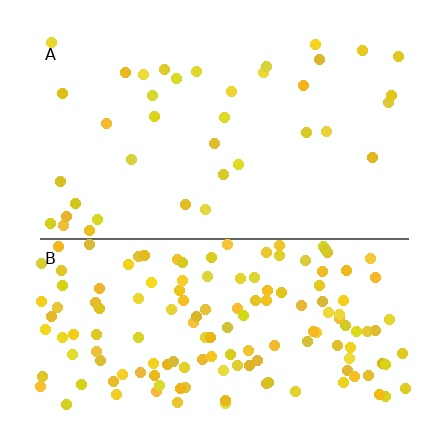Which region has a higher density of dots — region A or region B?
B (the bottom).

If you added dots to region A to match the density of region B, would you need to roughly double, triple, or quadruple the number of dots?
Approximately quadruple.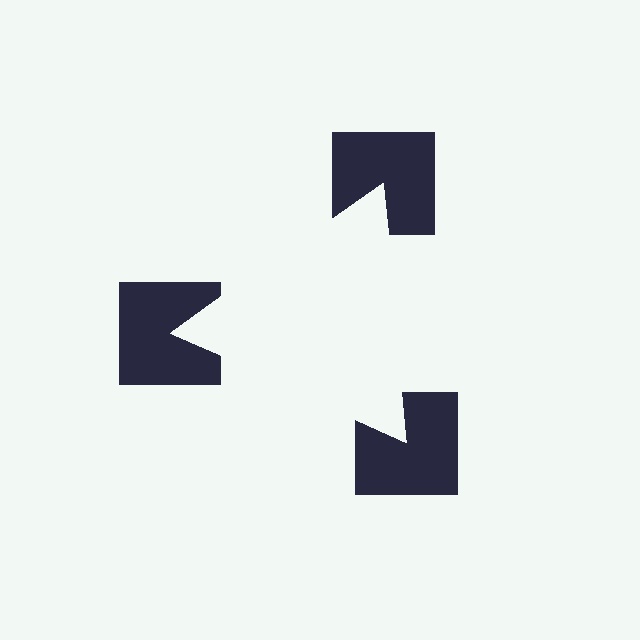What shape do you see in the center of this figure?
An illusory triangle — its edges are inferred from the aligned wedge cuts in the notched squares, not physically drawn.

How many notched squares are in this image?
There are 3 — one at each vertex of the illusory triangle.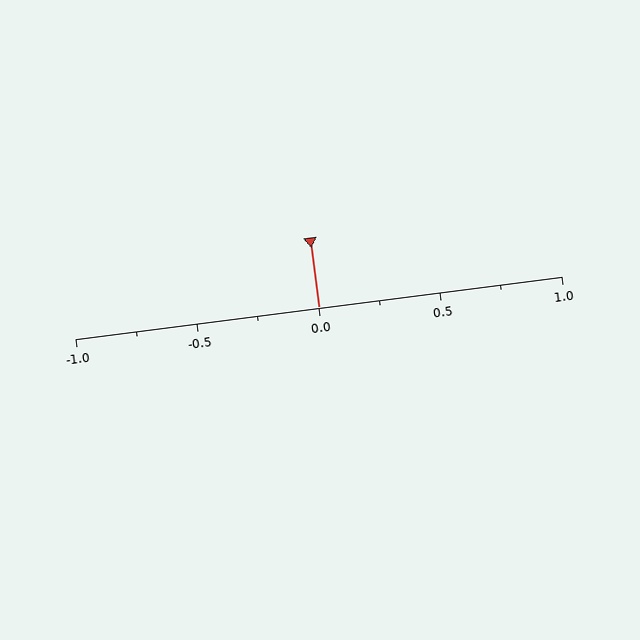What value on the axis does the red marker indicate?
The marker indicates approximately 0.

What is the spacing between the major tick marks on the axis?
The major ticks are spaced 0.5 apart.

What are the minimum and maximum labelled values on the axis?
The axis runs from -1.0 to 1.0.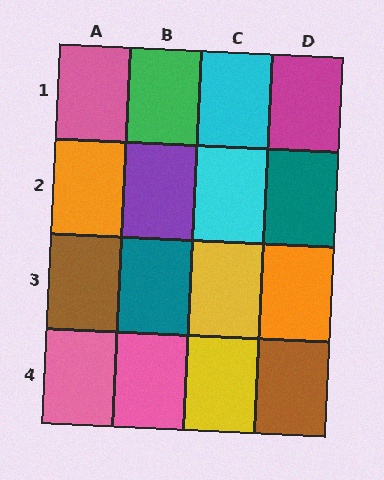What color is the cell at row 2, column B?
Purple.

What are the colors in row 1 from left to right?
Pink, green, cyan, magenta.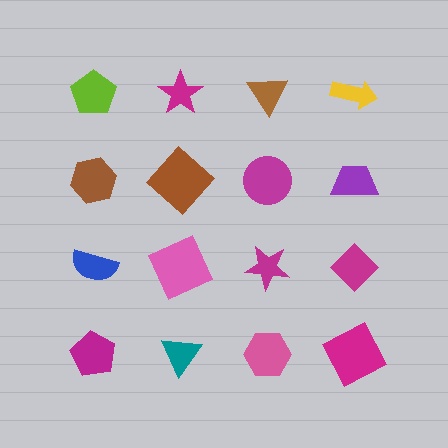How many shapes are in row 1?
4 shapes.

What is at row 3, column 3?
A magenta star.